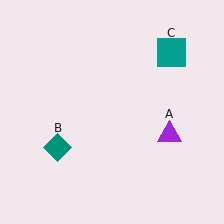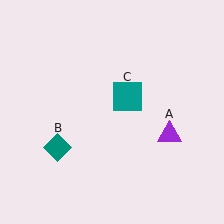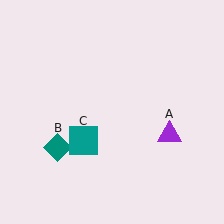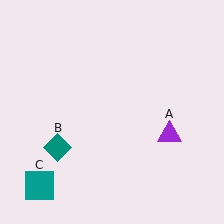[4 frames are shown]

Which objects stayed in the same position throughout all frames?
Purple triangle (object A) and teal diamond (object B) remained stationary.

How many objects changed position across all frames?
1 object changed position: teal square (object C).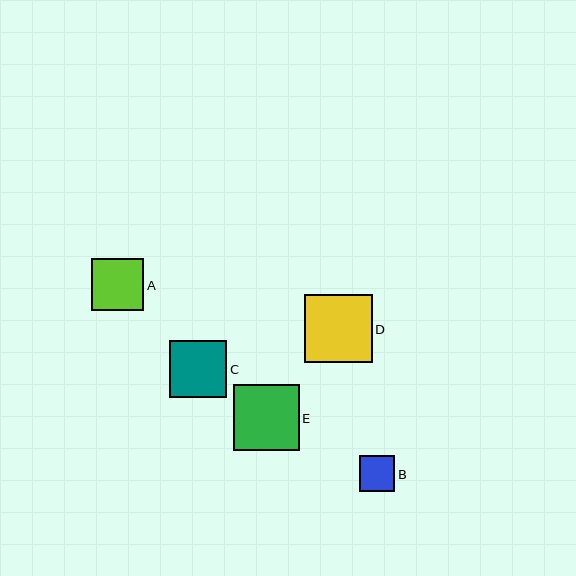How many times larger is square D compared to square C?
Square D is approximately 1.2 times the size of square C.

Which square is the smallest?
Square B is the smallest with a size of approximately 36 pixels.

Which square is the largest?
Square D is the largest with a size of approximately 68 pixels.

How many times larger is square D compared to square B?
Square D is approximately 1.9 times the size of square B.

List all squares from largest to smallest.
From largest to smallest: D, E, C, A, B.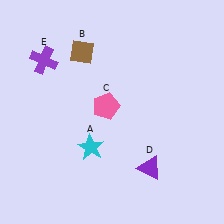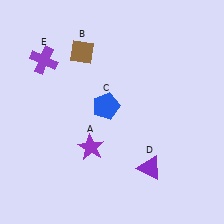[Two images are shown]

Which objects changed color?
A changed from cyan to purple. C changed from pink to blue.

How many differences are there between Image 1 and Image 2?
There are 2 differences between the two images.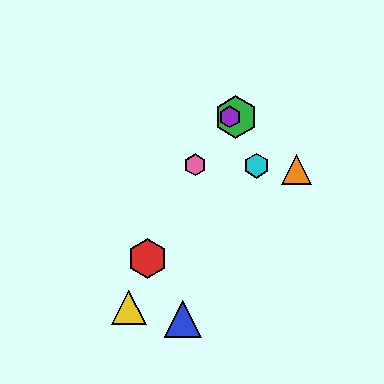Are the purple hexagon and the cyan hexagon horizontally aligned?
No, the purple hexagon is at y≈117 and the cyan hexagon is at y≈166.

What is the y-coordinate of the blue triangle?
The blue triangle is at y≈319.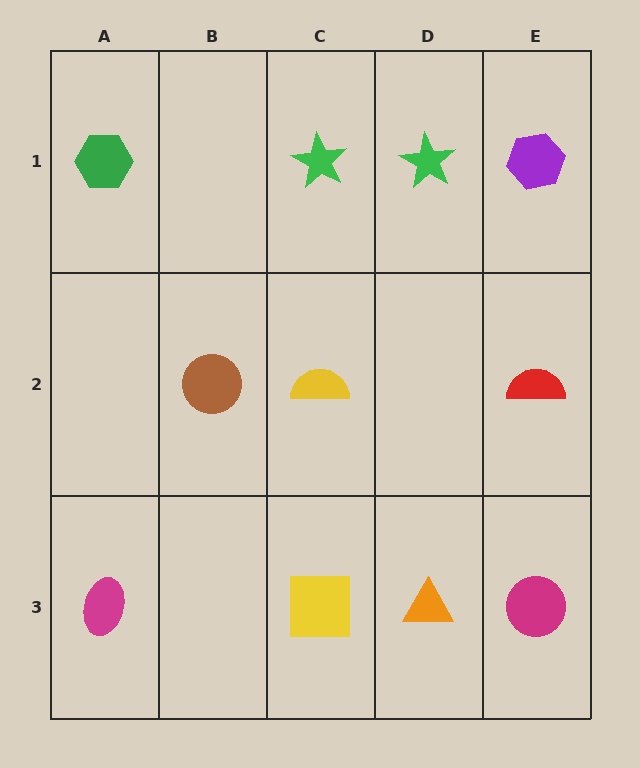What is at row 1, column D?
A green star.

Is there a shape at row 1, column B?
No, that cell is empty.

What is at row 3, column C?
A yellow square.